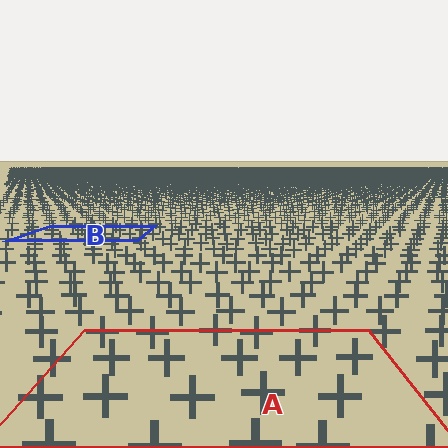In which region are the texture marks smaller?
The texture marks are smaller in region B, because it is farther away.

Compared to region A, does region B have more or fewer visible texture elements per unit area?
Region B has more texture elements per unit area — they are packed more densely because it is farther away.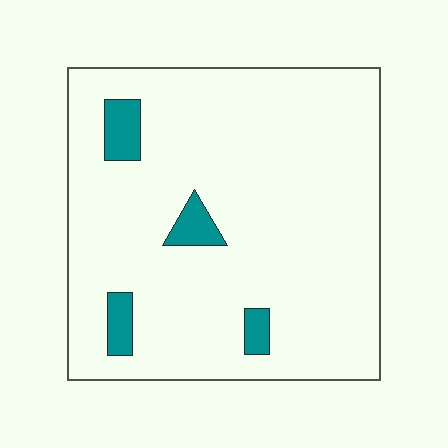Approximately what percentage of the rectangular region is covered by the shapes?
Approximately 5%.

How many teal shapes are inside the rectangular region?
4.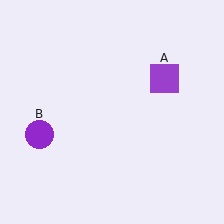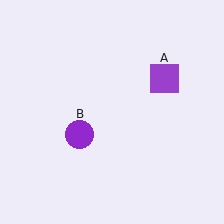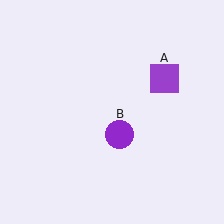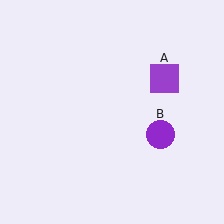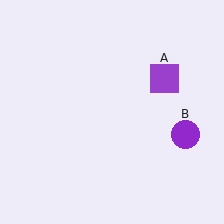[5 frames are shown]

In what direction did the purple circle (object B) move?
The purple circle (object B) moved right.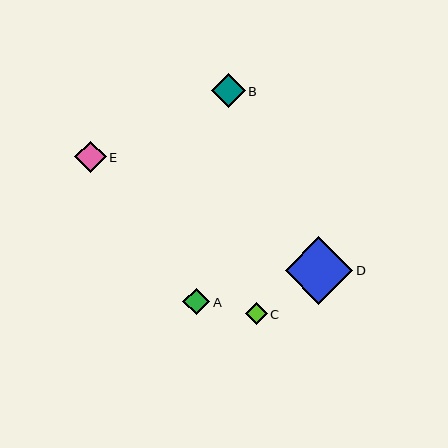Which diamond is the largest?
Diamond D is the largest with a size of approximately 68 pixels.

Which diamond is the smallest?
Diamond C is the smallest with a size of approximately 22 pixels.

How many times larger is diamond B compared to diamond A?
Diamond B is approximately 1.3 times the size of diamond A.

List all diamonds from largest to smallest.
From largest to smallest: D, B, E, A, C.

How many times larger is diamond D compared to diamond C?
Diamond D is approximately 3.1 times the size of diamond C.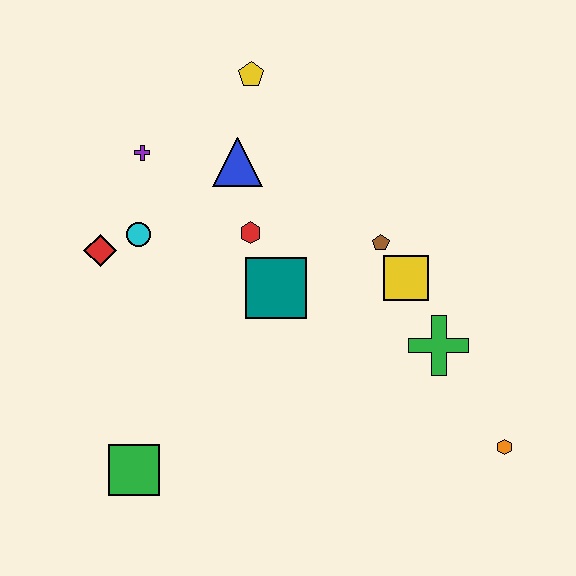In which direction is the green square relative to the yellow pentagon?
The green square is below the yellow pentagon.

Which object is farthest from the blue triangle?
The orange hexagon is farthest from the blue triangle.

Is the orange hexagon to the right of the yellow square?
Yes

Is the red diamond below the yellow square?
No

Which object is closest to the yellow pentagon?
The blue triangle is closest to the yellow pentagon.